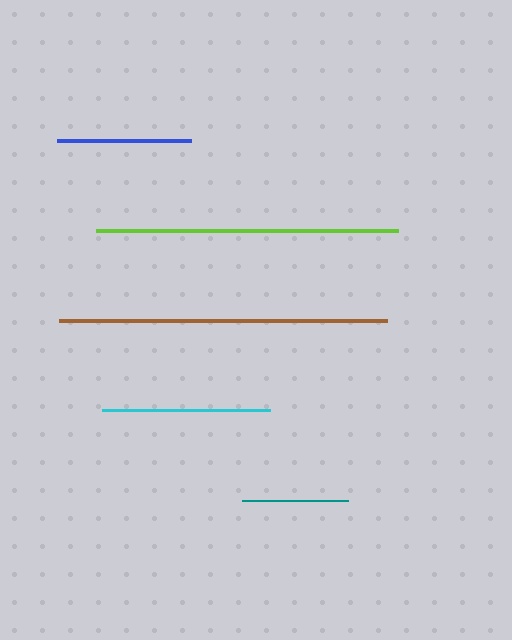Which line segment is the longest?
The brown line is the longest at approximately 328 pixels.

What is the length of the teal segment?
The teal segment is approximately 107 pixels long.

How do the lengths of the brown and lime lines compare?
The brown and lime lines are approximately the same length.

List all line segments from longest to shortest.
From longest to shortest: brown, lime, cyan, blue, teal.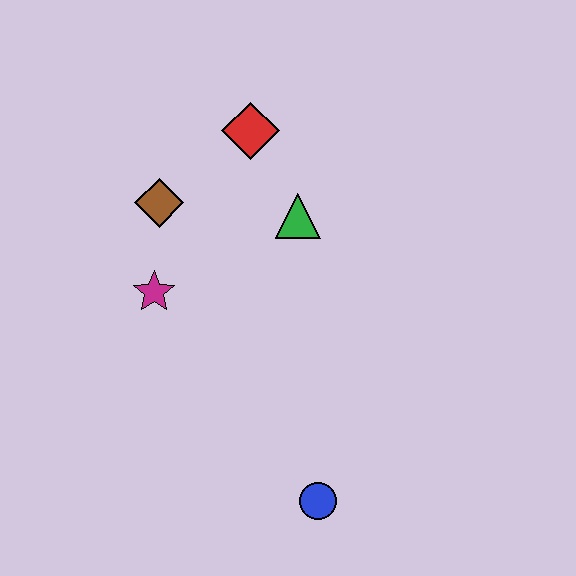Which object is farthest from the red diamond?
The blue circle is farthest from the red diamond.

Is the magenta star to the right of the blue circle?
No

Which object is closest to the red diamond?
The green triangle is closest to the red diamond.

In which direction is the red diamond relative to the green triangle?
The red diamond is above the green triangle.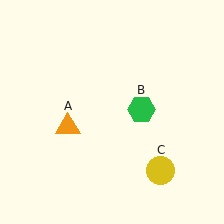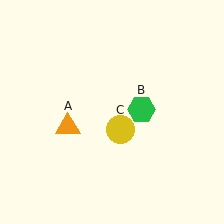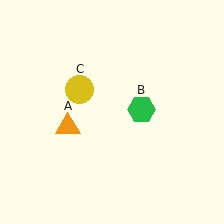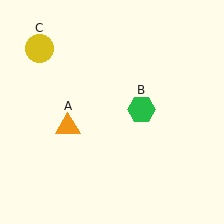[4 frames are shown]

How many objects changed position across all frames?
1 object changed position: yellow circle (object C).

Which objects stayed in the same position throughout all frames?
Orange triangle (object A) and green hexagon (object B) remained stationary.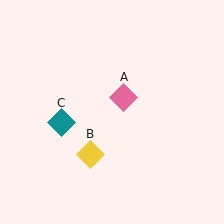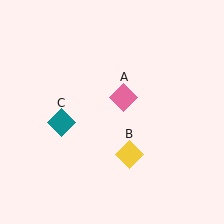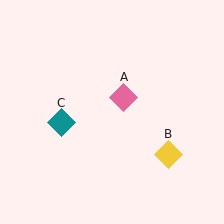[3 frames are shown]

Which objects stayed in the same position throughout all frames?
Pink diamond (object A) and teal diamond (object C) remained stationary.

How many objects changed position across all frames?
1 object changed position: yellow diamond (object B).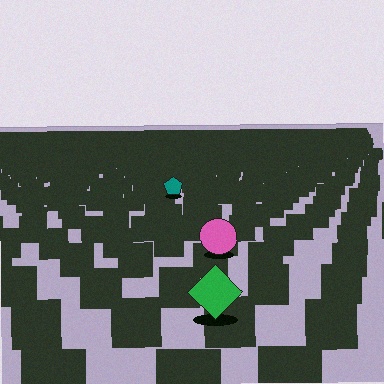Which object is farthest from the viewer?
The teal pentagon is farthest from the viewer. It appears smaller and the ground texture around it is denser.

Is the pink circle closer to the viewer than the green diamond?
No. The green diamond is closer — you can tell from the texture gradient: the ground texture is coarser near it.